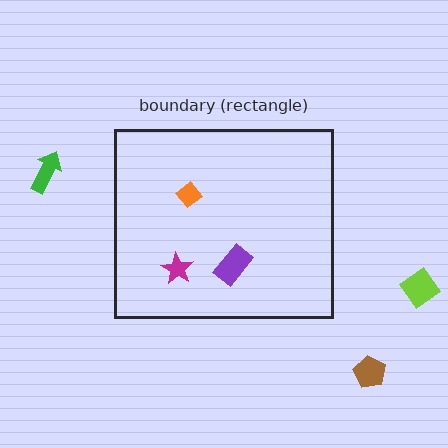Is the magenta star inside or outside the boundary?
Inside.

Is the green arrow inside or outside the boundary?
Outside.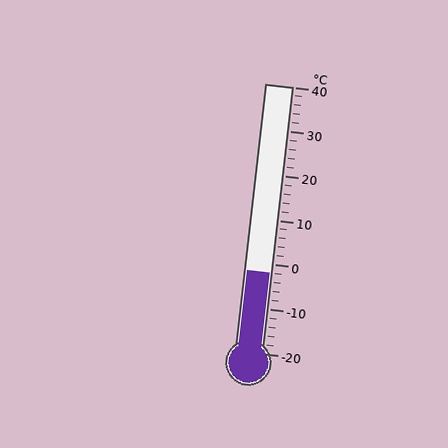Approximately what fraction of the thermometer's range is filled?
The thermometer is filled to approximately 30% of its range.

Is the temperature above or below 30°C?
The temperature is below 30°C.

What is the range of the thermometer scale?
The thermometer scale ranges from -20°C to 40°C.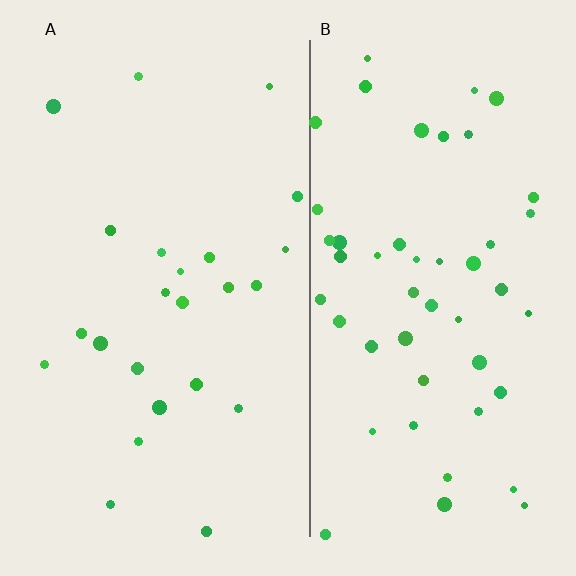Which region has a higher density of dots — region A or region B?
B (the right).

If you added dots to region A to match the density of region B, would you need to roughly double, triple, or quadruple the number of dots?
Approximately double.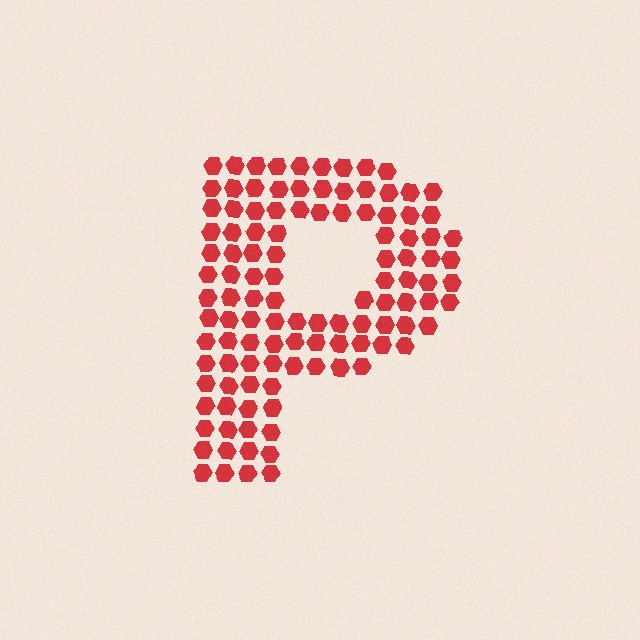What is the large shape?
The large shape is the letter P.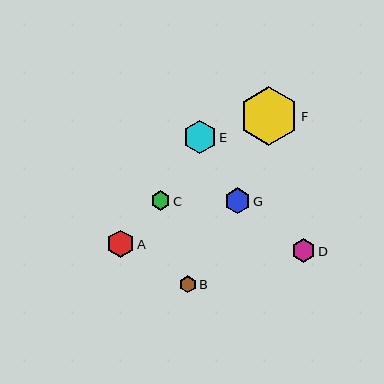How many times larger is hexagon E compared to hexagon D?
Hexagon E is approximately 1.4 times the size of hexagon D.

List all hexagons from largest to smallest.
From largest to smallest: F, E, A, G, D, C, B.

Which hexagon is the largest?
Hexagon F is the largest with a size of approximately 59 pixels.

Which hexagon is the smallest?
Hexagon B is the smallest with a size of approximately 16 pixels.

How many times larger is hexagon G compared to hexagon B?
Hexagon G is approximately 1.6 times the size of hexagon B.